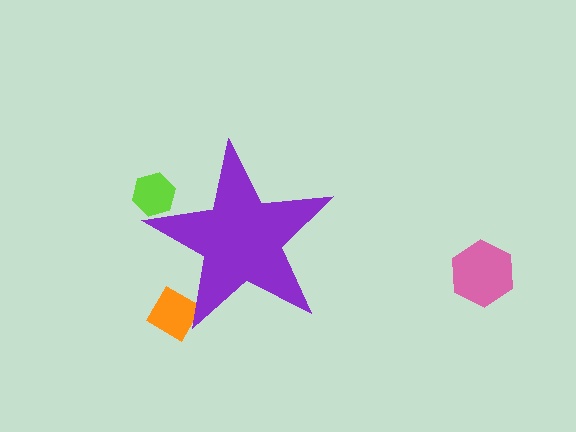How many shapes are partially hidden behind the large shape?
2 shapes are partially hidden.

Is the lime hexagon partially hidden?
Yes, the lime hexagon is partially hidden behind the purple star.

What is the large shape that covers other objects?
A purple star.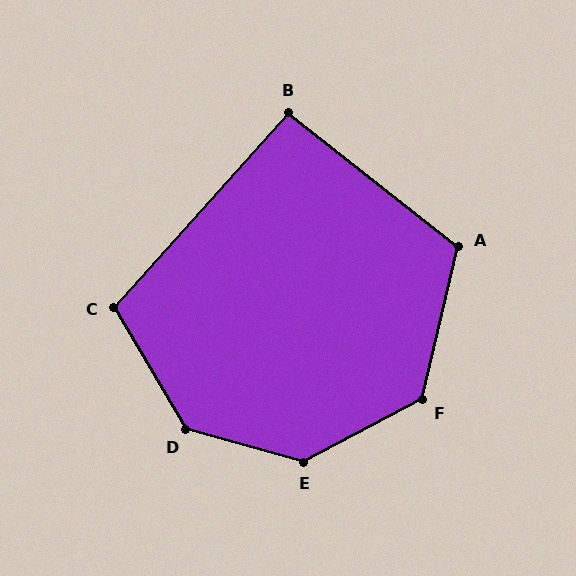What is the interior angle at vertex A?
Approximately 115 degrees (obtuse).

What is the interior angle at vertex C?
Approximately 108 degrees (obtuse).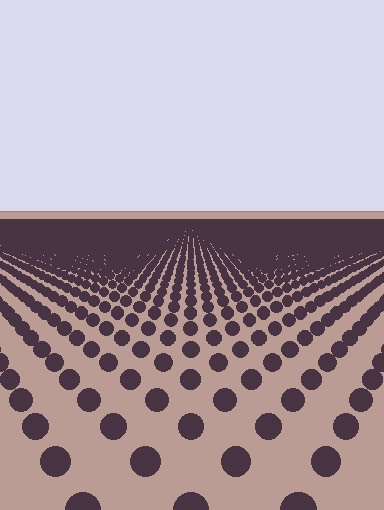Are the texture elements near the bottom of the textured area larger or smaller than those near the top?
Larger. Near the bottom, elements are closer to the viewer and appear at a bigger on-screen size.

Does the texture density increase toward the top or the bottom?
Density increases toward the top.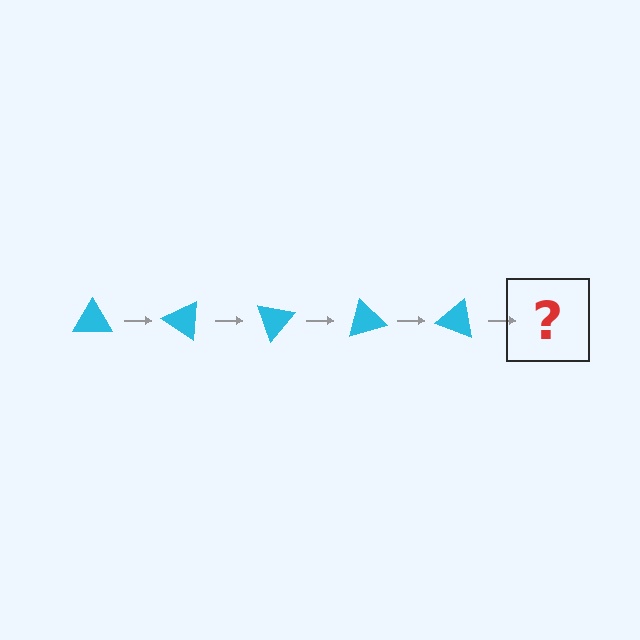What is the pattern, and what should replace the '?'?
The pattern is that the triangle rotates 35 degrees each step. The '?' should be a cyan triangle rotated 175 degrees.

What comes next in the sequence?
The next element should be a cyan triangle rotated 175 degrees.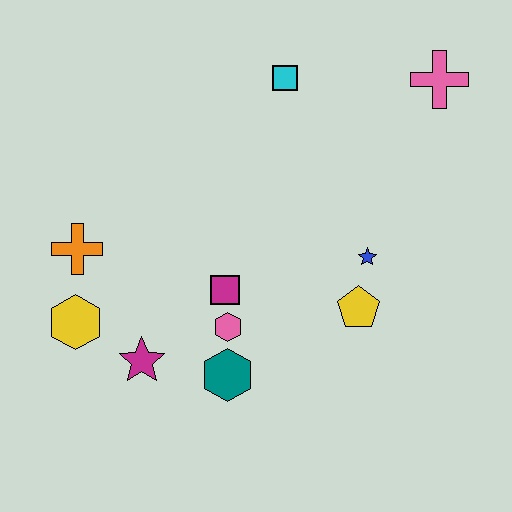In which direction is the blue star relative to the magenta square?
The blue star is to the right of the magenta square.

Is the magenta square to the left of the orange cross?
No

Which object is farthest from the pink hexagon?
The pink cross is farthest from the pink hexagon.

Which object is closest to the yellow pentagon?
The blue star is closest to the yellow pentagon.